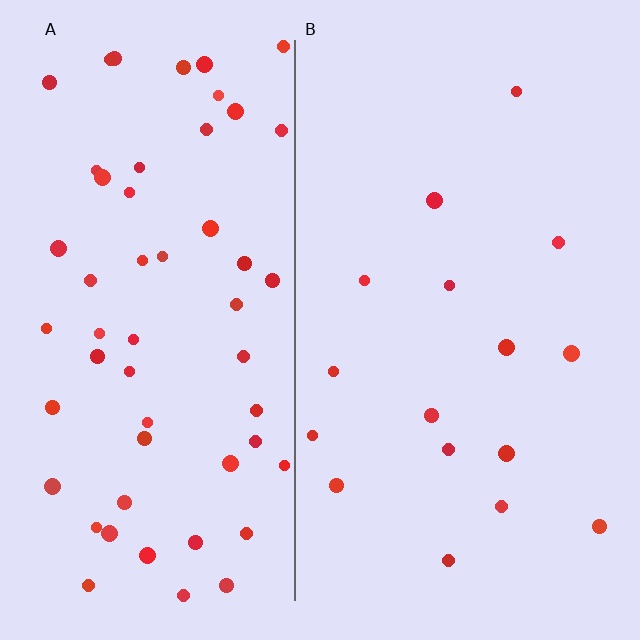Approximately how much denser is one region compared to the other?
Approximately 3.5× — region A over region B.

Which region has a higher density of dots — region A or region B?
A (the left).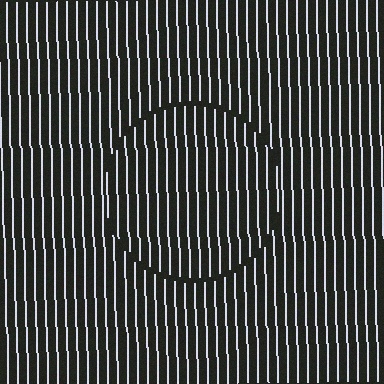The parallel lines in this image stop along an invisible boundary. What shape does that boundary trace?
An illusory circle. The interior of the shape contains the same grating, shifted by half a period — the contour is defined by the phase discontinuity where line-ends from the inner and outer gratings abut.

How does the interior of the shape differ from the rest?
The interior of the shape contains the same grating, shifted by half a period — the contour is defined by the phase discontinuity where line-ends from the inner and outer gratings abut.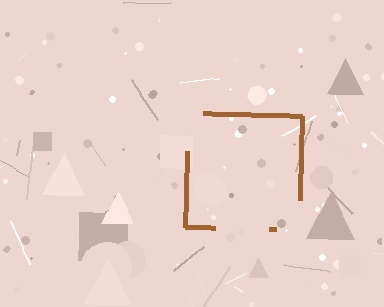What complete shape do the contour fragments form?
The contour fragments form a square.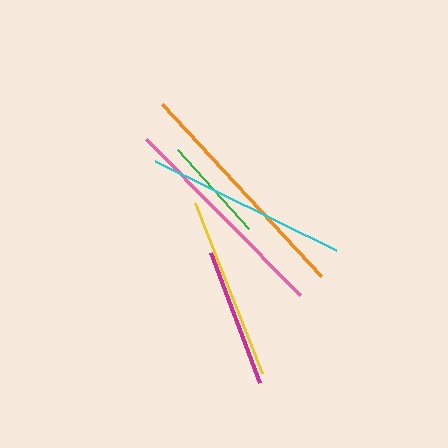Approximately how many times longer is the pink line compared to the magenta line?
The pink line is approximately 1.6 times the length of the magenta line.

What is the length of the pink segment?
The pink segment is approximately 219 pixels long.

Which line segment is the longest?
The orange line is the longest at approximately 234 pixels.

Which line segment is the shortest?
The green line is the shortest at approximately 106 pixels.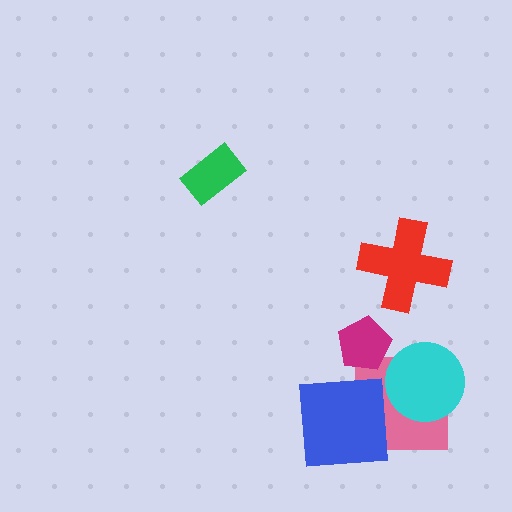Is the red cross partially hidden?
No, no other shape covers it.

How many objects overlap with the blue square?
1 object overlaps with the blue square.